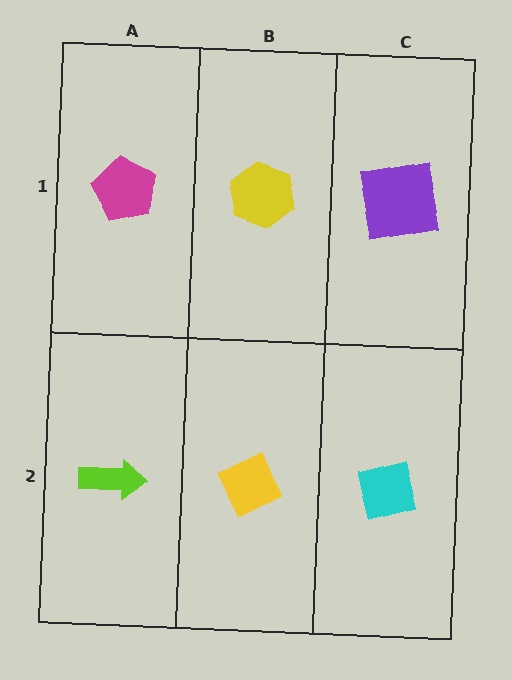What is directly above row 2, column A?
A magenta pentagon.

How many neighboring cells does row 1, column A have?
2.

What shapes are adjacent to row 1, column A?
A lime arrow (row 2, column A), a yellow hexagon (row 1, column B).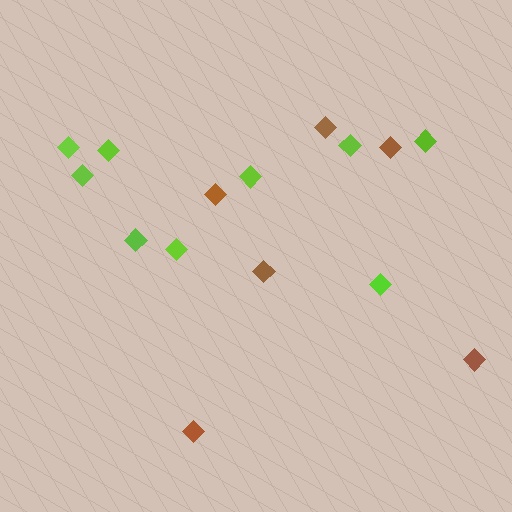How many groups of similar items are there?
There are 2 groups: one group of brown diamonds (6) and one group of lime diamonds (9).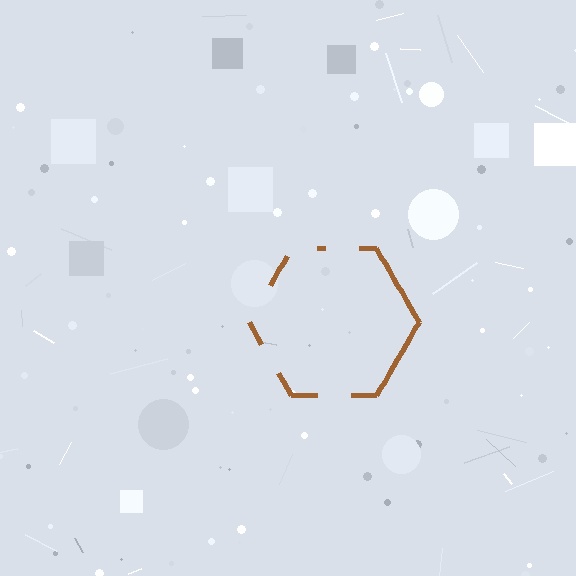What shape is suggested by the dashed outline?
The dashed outline suggests a hexagon.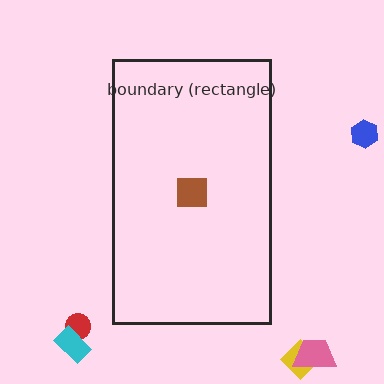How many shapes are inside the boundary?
1 inside, 5 outside.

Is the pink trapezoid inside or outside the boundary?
Outside.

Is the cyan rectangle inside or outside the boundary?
Outside.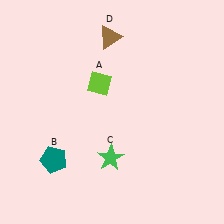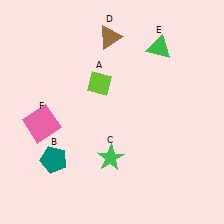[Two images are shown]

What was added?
A green triangle (E), a pink square (F) were added in Image 2.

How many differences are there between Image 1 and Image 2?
There are 2 differences between the two images.